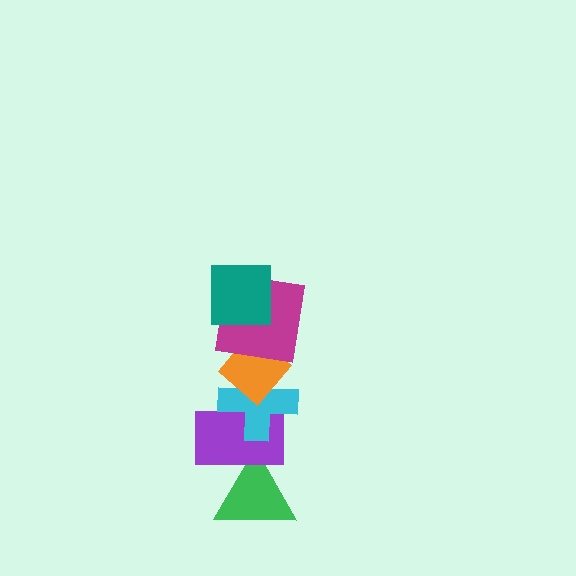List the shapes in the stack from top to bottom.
From top to bottom: the teal square, the magenta square, the orange diamond, the cyan cross, the purple rectangle, the green triangle.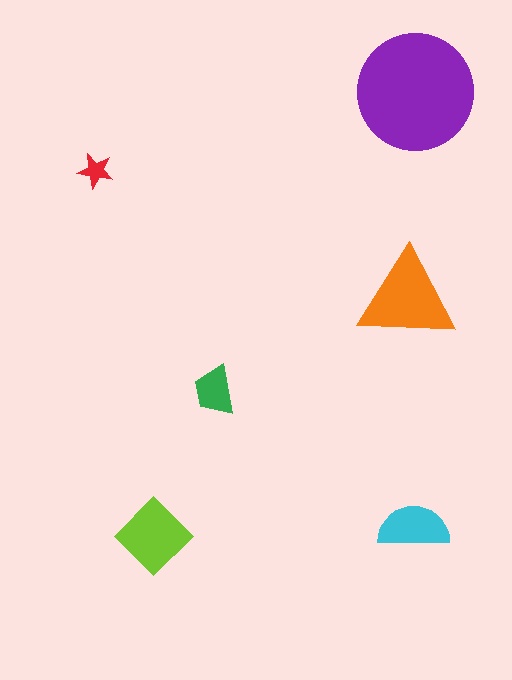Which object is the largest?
The purple circle.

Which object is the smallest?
The red star.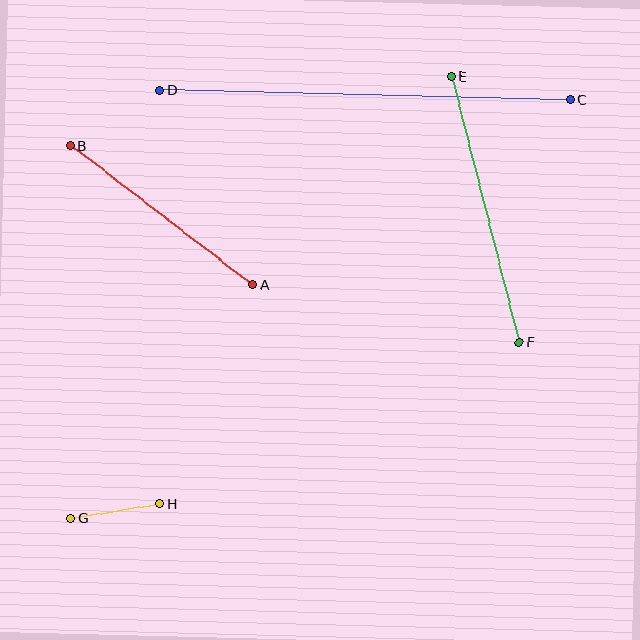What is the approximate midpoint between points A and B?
The midpoint is at approximately (162, 215) pixels.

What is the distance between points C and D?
The distance is approximately 410 pixels.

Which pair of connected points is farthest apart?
Points C and D are farthest apart.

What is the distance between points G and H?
The distance is approximately 90 pixels.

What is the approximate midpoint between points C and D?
The midpoint is at approximately (365, 95) pixels.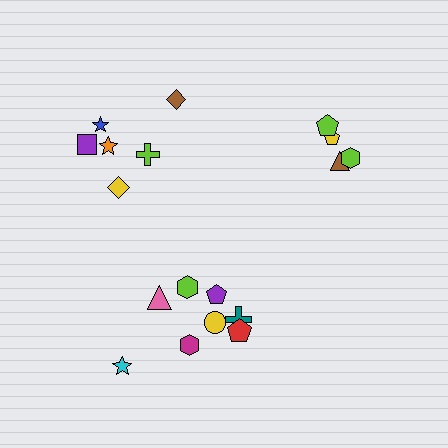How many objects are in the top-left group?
There are 6 objects.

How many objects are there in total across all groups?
There are 18 objects.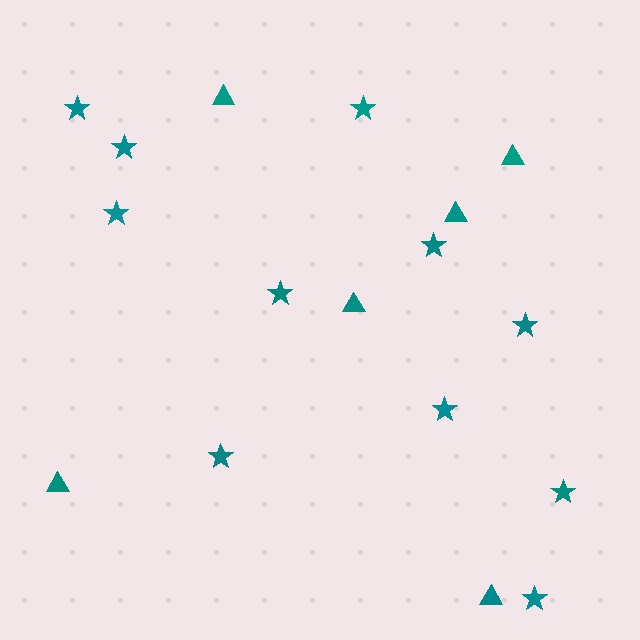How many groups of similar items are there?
There are 2 groups: one group of stars (11) and one group of triangles (6).